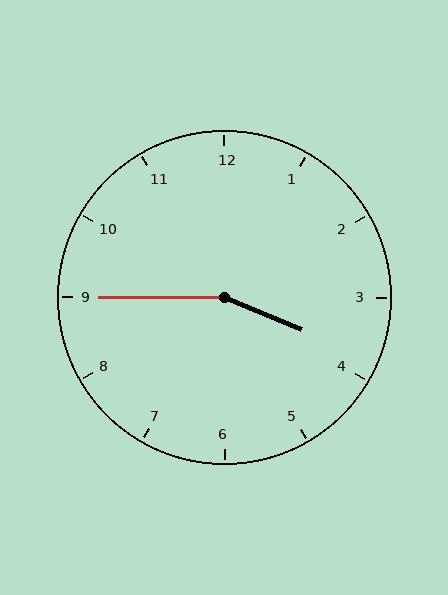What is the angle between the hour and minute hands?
Approximately 158 degrees.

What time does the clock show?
3:45.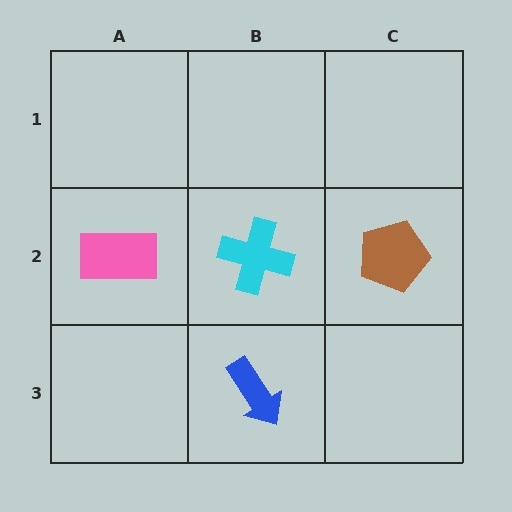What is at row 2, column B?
A cyan cross.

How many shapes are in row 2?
3 shapes.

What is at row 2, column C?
A brown pentagon.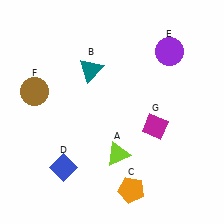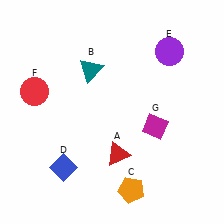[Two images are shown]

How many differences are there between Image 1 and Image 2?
There are 2 differences between the two images.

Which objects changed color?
A changed from lime to red. F changed from brown to red.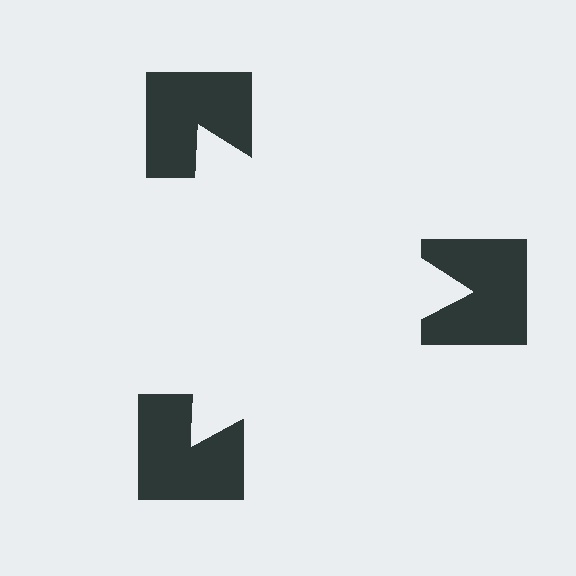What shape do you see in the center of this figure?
An illusory triangle — its edges are inferred from the aligned wedge cuts in the notched squares, not physically drawn.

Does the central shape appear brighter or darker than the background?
It typically appears slightly brighter than the background, even though no actual brightness change is drawn.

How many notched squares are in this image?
There are 3 — one at each vertex of the illusory triangle.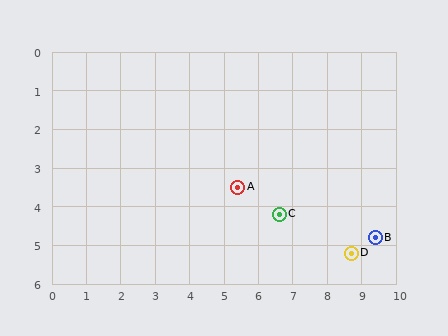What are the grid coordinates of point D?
Point D is at approximately (8.7, 5.2).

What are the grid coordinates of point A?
Point A is at approximately (5.4, 3.5).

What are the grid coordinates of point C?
Point C is at approximately (6.6, 4.2).